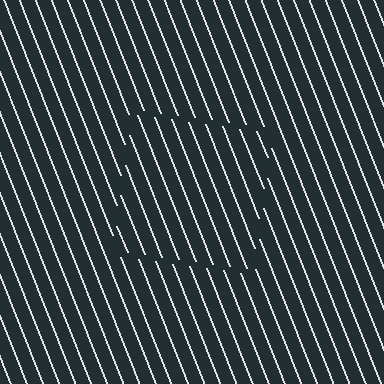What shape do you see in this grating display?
An illusory square. The interior of the shape contains the same grating, shifted by half a period — the contour is defined by the phase discontinuity where line-ends from the inner and outer gratings abut.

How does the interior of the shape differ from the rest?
The interior of the shape contains the same grating, shifted by half a period — the contour is defined by the phase discontinuity where line-ends from the inner and outer gratings abut.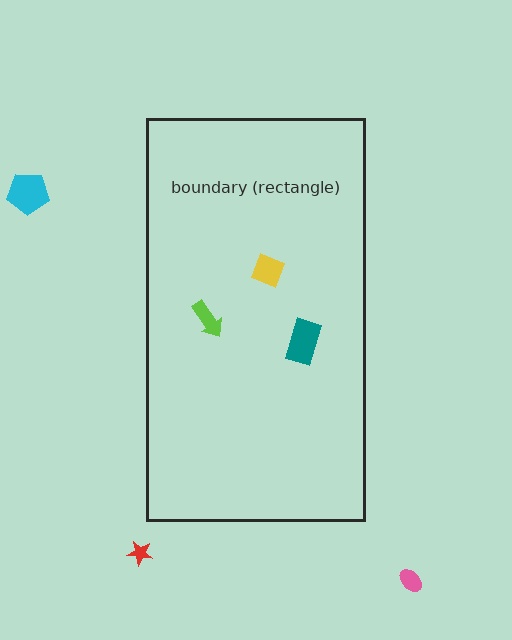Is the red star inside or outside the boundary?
Outside.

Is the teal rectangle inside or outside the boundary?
Inside.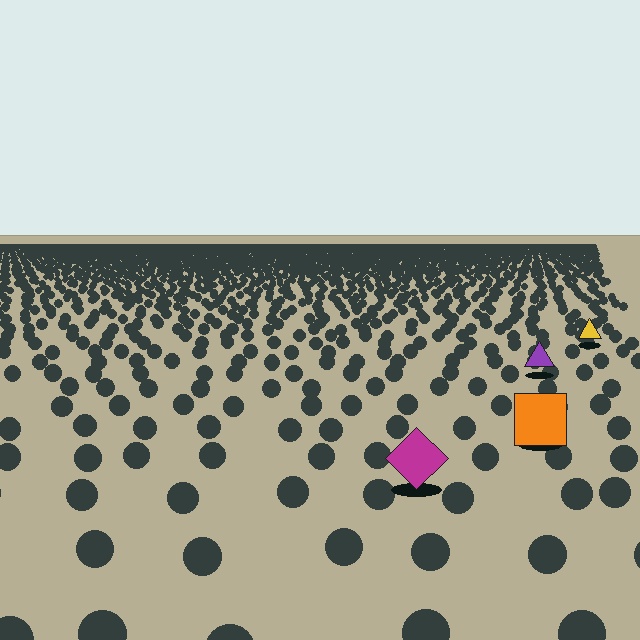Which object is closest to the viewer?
The magenta diamond is closest. The texture marks near it are larger and more spread out.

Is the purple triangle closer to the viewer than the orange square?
No. The orange square is closer — you can tell from the texture gradient: the ground texture is coarser near it.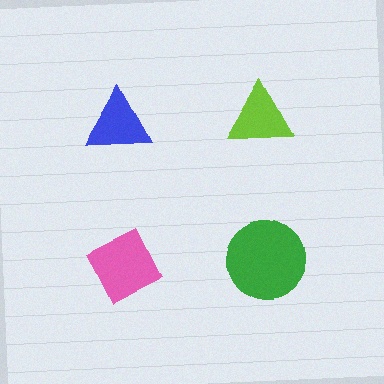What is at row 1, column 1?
A blue triangle.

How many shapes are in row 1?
2 shapes.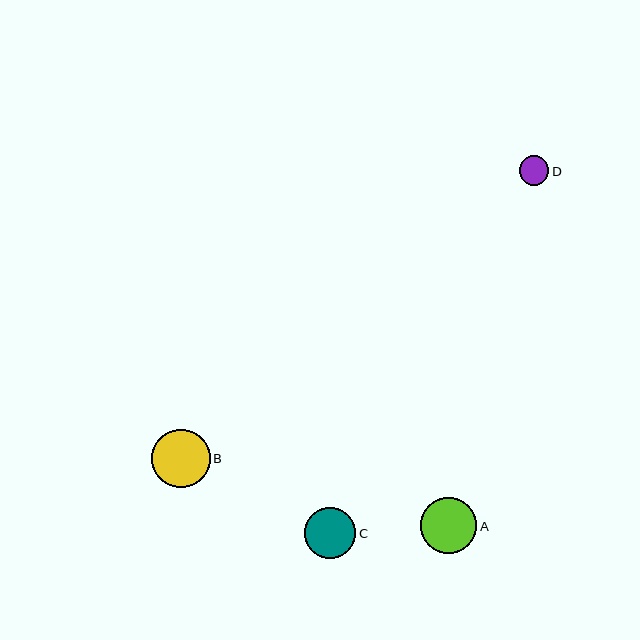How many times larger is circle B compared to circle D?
Circle B is approximately 2.0 times the size of circle D.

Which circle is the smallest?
Circle D is the smallest with a size of approximately 30 pixels.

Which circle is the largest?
Circle B is the largest with a size of approximately 59 pixels.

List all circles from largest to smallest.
From largest to smallest: B, A, C, D.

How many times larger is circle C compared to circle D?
Circle C is approximately 1.7 times the size of circle D.